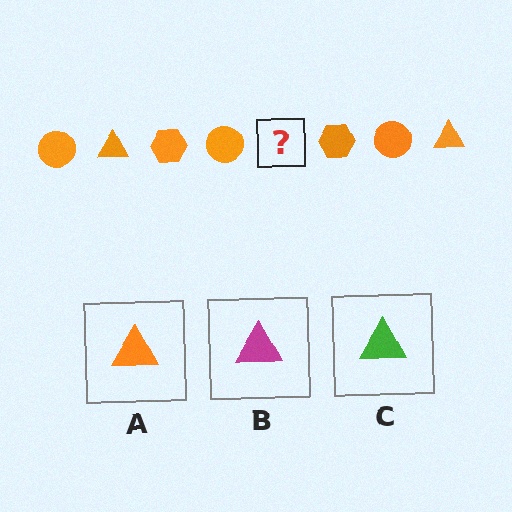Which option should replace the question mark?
Option A.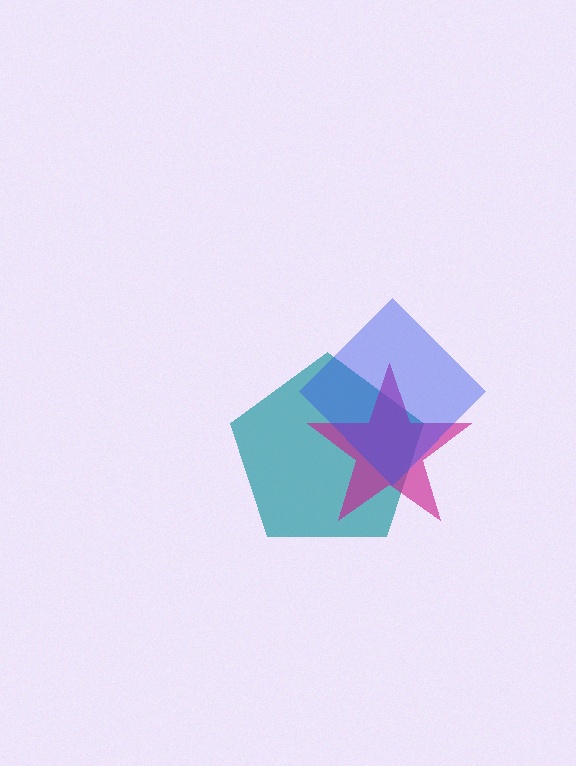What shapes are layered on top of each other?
The layered shapes are: a teal pentagon, a magenta star, a blue diamond.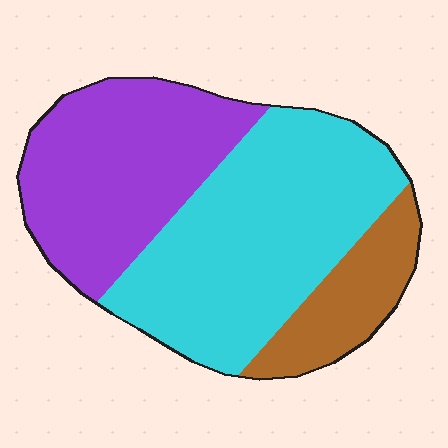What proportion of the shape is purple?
Purple takes up between a quarter and a half of the shape.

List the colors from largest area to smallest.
From largest to smallest: cyan, purple, brown.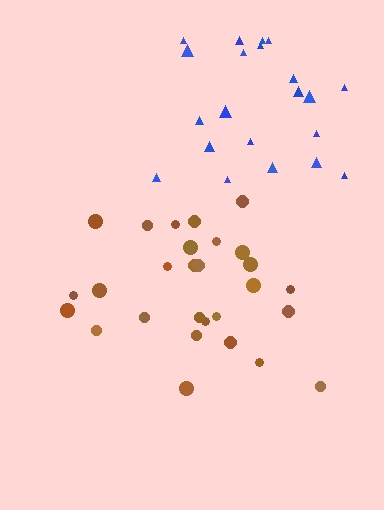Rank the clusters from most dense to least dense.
brown, blue.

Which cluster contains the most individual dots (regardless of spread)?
Brown (28).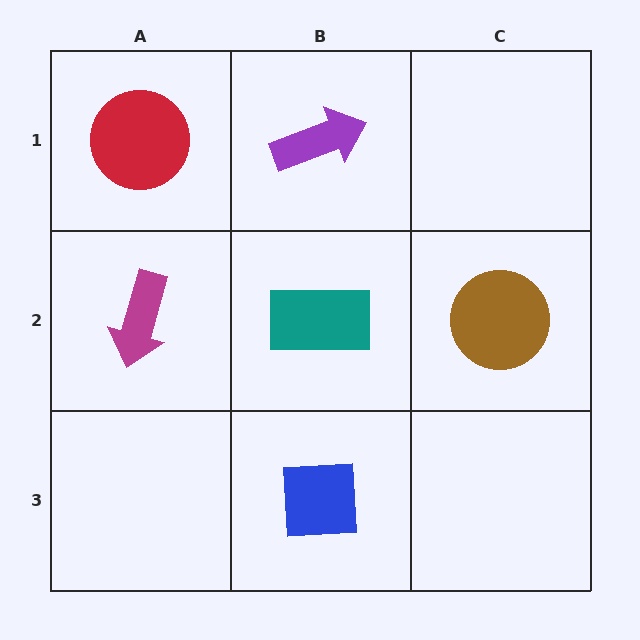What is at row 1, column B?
A purple arrow.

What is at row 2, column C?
A brown circle.